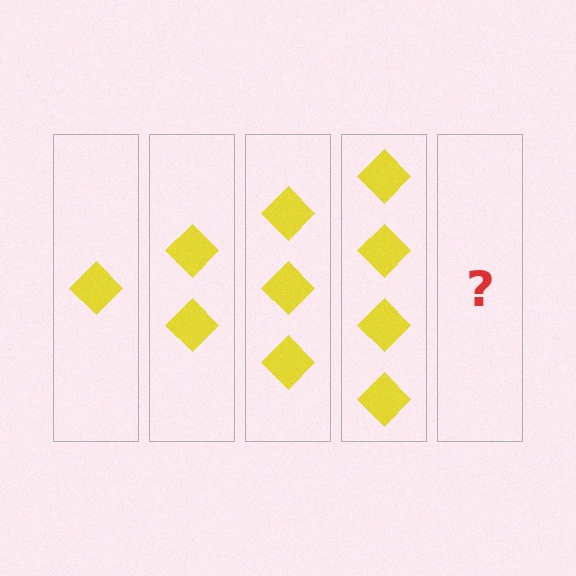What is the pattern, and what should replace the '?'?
The pattern is that each step adds one more diamond. The '?' should be 5 diamonds.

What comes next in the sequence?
The next element should be 5 diamonds.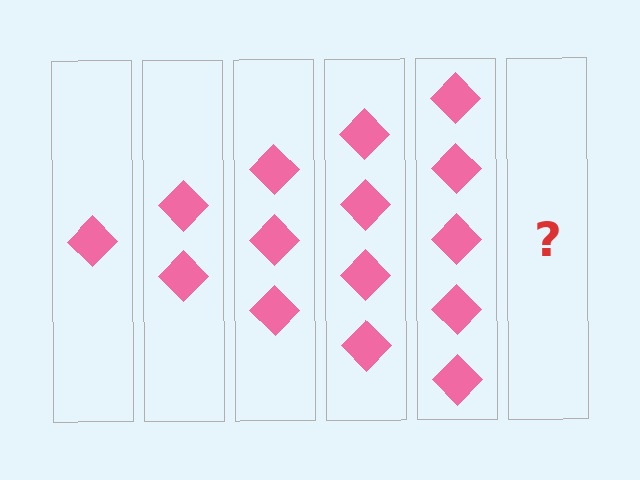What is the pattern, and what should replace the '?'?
The pattern is that each step adds one more diamond. The '?' should be 6 diamonds.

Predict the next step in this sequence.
The next step is 6 diamonds.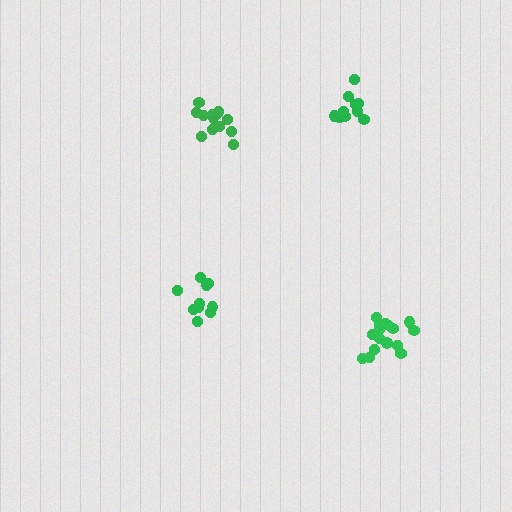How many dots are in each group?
Group 1: 16 dots, Group 2: 10 dots, Group 3: 14 dots, Group 4: 11 dots (51 total).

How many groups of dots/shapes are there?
There are 4 groups.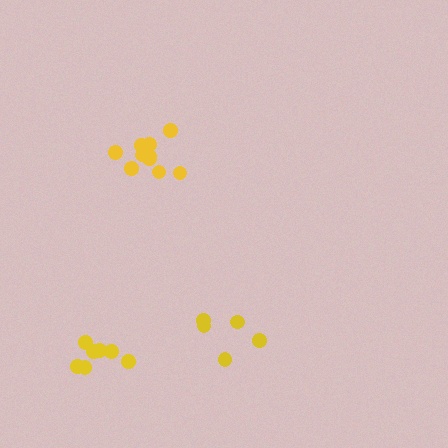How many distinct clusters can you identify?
There are 3 distinct clusters.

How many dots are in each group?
Group 1: 5 dots, Group 2: 10 dots, Group 3: 7 dots (22 total).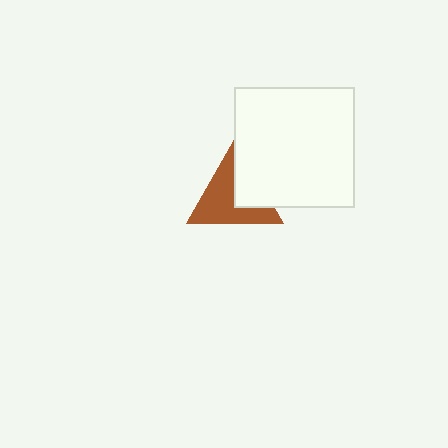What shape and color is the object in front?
The object in front is a white square.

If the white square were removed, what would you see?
You would see the complete brown triangle.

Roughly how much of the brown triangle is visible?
Most of it is visible (roughly 65%).